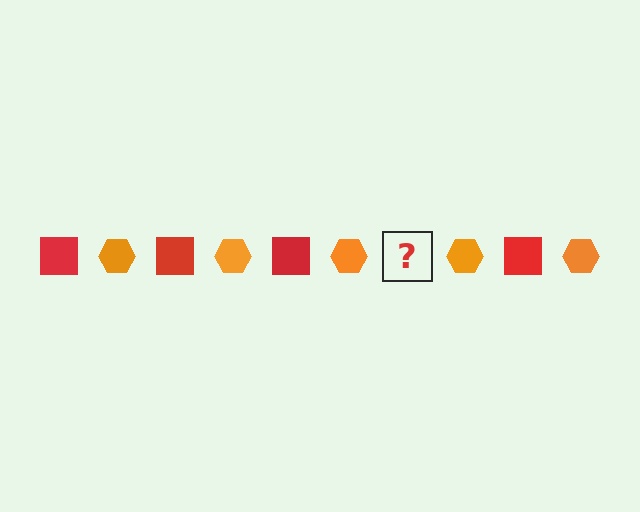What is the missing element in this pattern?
The missing element is a red square.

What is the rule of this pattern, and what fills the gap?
The rule is that the pattern alternates between red square and orange hexagon. The gap should be filled with a red square.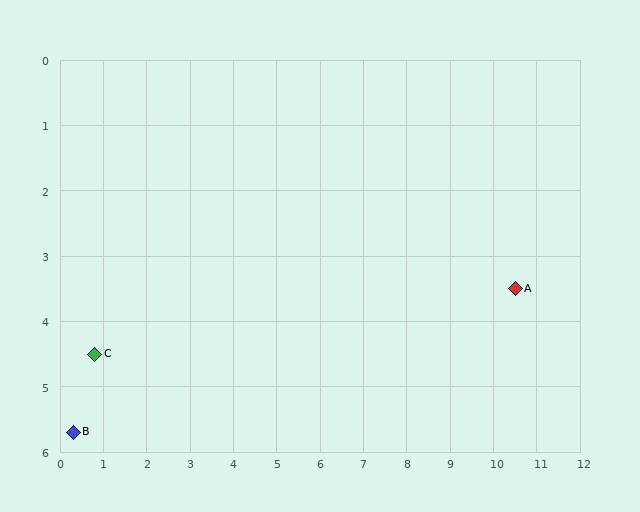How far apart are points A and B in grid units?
Points A and B are about 10.4 grid units apart.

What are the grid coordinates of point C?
Point C is at approximately (0.8, 4.5).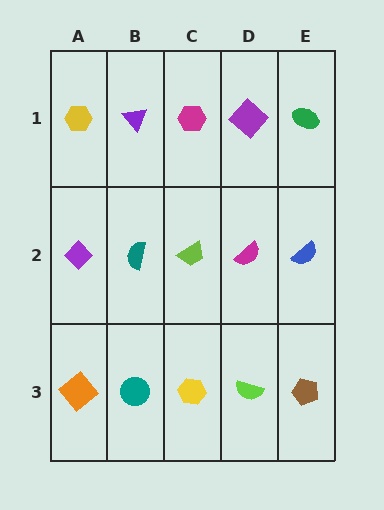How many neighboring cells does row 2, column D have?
4.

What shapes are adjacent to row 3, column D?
A magenta semicircle (row 2, column D), a yellow hexagon (row 3, column C), a brown pentagon (row 3, column E).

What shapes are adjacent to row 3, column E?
A blue semicircle (row 2, column E), a lime semicircle (row 3, column D).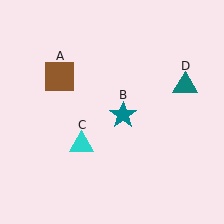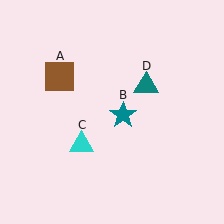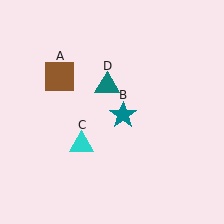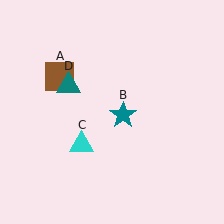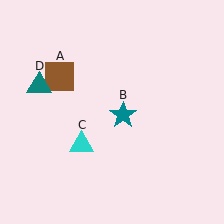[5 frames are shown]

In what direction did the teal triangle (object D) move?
The teal triangle (object D) moved left.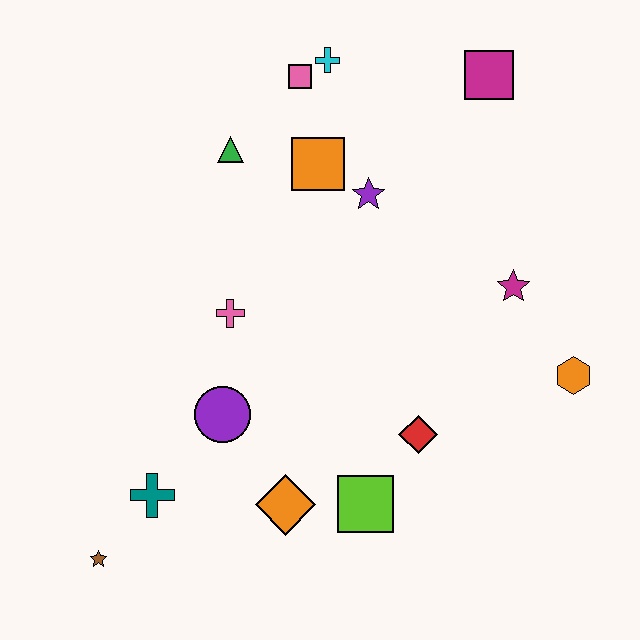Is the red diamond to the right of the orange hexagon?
No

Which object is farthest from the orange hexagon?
The brown star is farthest from the orange hexagon.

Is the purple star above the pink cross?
Yes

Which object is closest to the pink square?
The cyan cross is closest to the pink square.